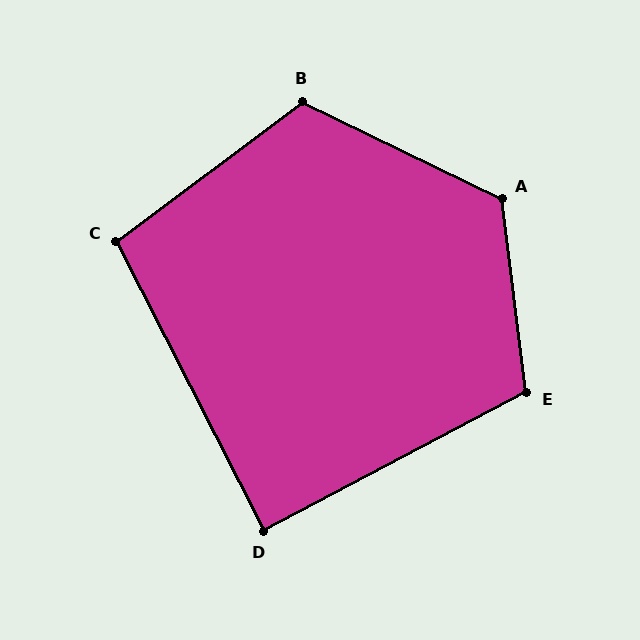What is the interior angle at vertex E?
Approximately 111 degrees (obtuse).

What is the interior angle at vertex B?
Approximately 117 degrees (obtuse).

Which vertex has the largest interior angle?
A, at approximately 123 degrees.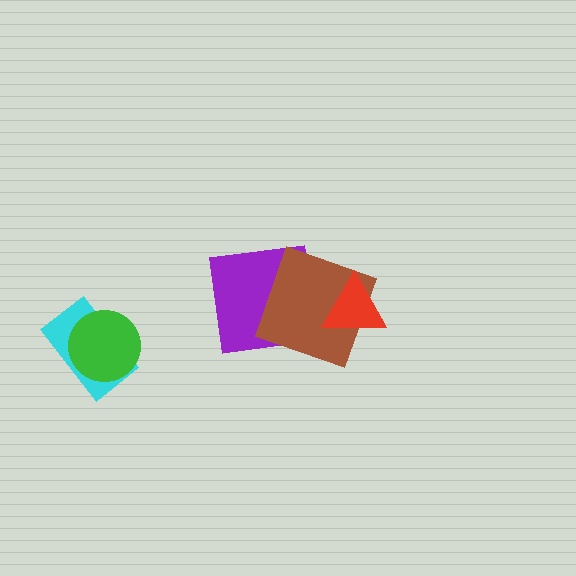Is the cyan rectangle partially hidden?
Yes, it is partially covered by another shape.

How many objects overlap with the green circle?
1 object overlaps with the green circle.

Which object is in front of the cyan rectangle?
The green circle is in front of the cyan rectangle.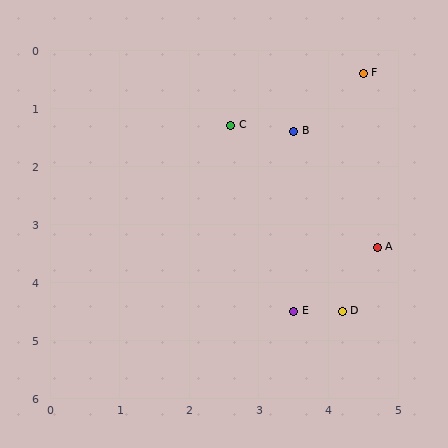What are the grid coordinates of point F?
Point F is at approximately (4.5, 0.4).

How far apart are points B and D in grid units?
Points B and D are about 3.2 grid units apart.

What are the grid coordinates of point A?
Point A is at approximately (4.7, 3.4).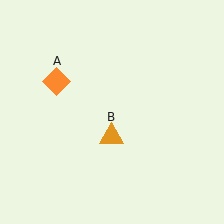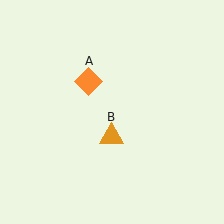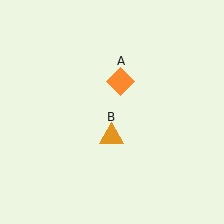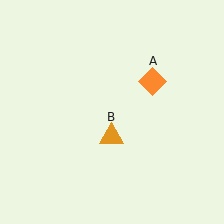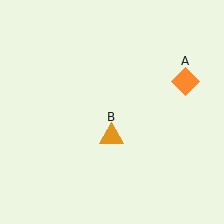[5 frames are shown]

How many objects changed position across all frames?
1 object changed position: orange diamond (object A).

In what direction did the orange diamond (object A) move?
The orange diamond (object A) moved right.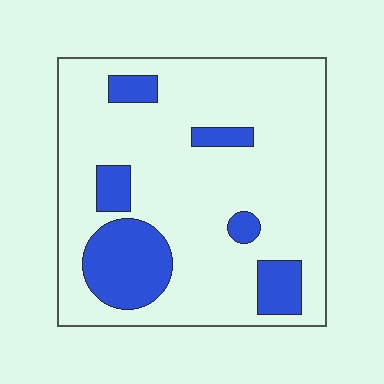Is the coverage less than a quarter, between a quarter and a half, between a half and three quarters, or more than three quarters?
Less than a quarter.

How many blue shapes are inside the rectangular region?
6.